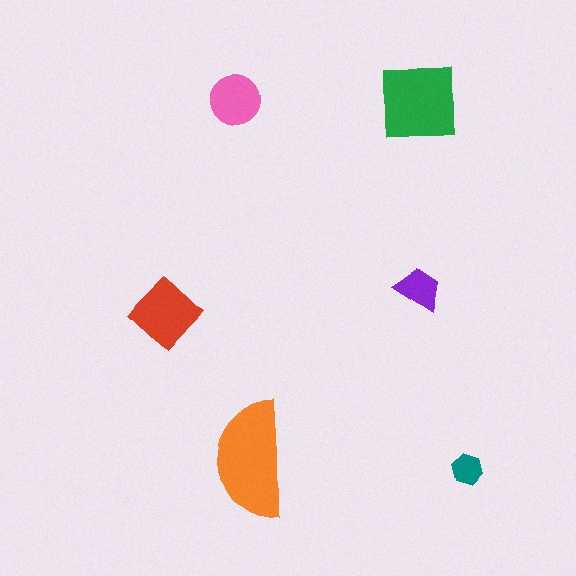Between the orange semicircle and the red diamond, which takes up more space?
The orange semicircle.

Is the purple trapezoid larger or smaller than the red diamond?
Smaller.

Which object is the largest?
The orange semicircle.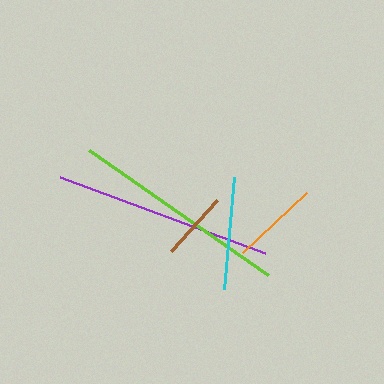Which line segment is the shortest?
The brown line is the shortest at approximately 68 pixels.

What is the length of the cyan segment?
The cyan segment is approximately 113 pixels long.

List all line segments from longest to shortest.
From longest to shortest: lime, purple, cyan, orange, brown.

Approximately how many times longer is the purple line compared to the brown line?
The purple line is approximately 3.2 times the length of the brown line.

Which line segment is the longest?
The lime line is the longest at approximately 219 pixels.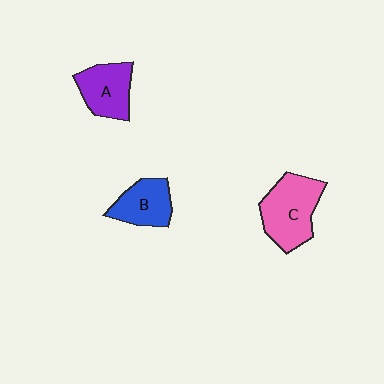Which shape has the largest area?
Shape C (pink).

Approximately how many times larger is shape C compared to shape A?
Approximately 1.4 times.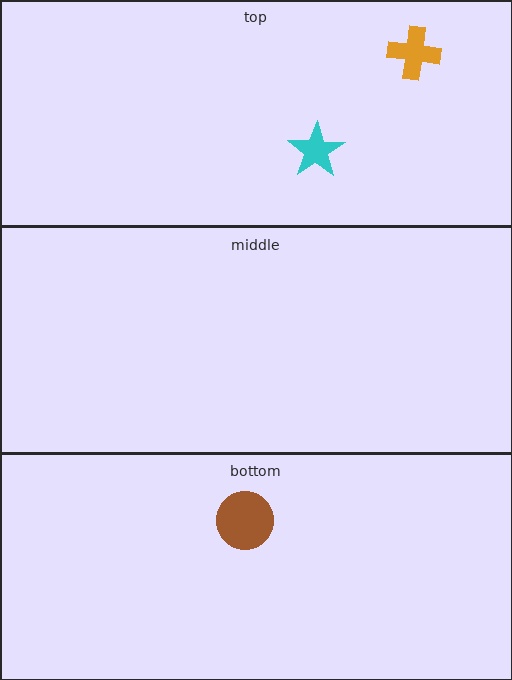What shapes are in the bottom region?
The brown circle.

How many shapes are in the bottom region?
1.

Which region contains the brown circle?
The bottom region.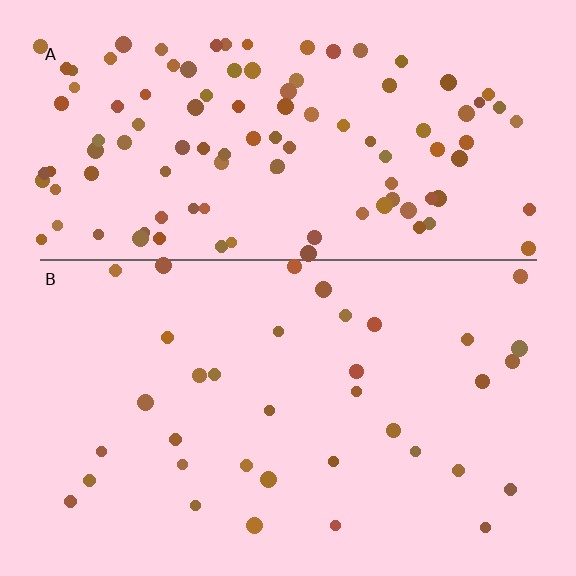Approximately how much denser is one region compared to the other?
Approximately 3.1× — region A over region B.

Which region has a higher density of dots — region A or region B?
A (the top).